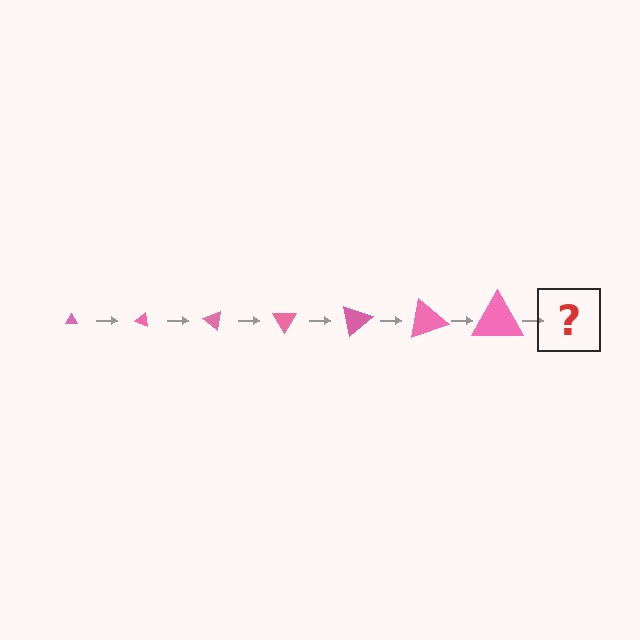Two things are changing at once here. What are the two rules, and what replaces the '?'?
The two rules are that the triangle grows larger each step and it rotates 20 degrees each step. The '?' should be a triangle, larger than the previous one and rotated 140 degrees from the start.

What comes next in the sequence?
The next element should be a triangle, larger than the previous one and rotated 140 degrees from the start.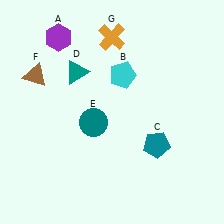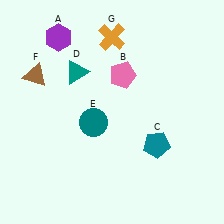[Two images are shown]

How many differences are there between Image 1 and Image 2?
There is 1 difference between the two images.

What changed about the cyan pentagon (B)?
In Image 1, B is cyan. In Image 2, it changed to pink.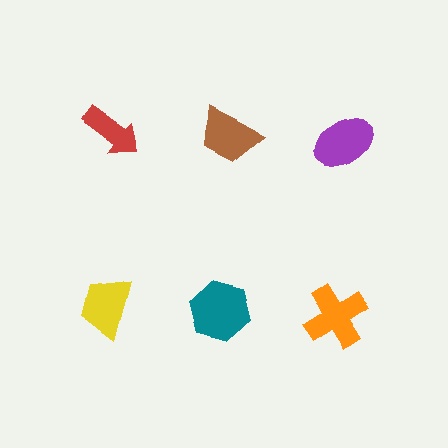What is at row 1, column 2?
A brown trapezoid.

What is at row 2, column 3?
An orange cross.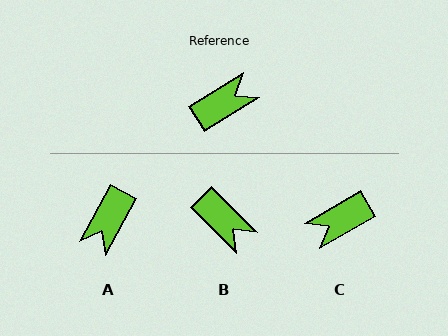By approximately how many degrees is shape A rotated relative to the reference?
Approximately 150 degrees clockwise.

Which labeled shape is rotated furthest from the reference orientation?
C, about 178 degrees away.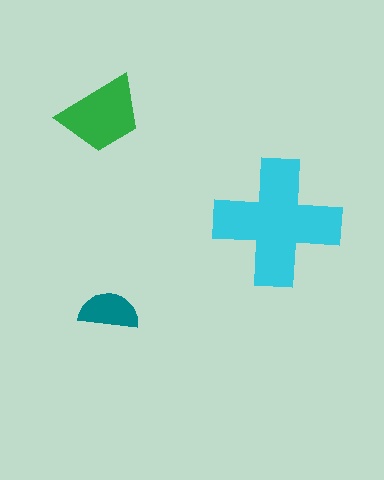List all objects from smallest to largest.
The teal semicircle, the green trapezoid, the cyan cross.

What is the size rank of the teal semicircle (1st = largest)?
3rd.